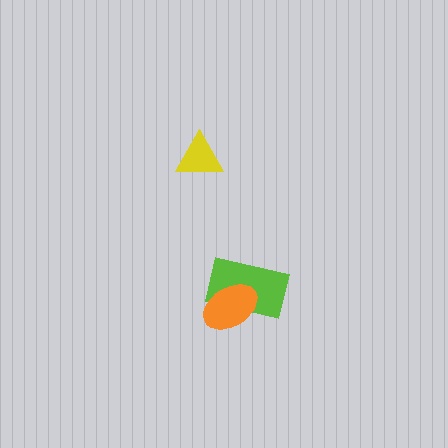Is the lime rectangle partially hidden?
Yes, it is partially covered by another shape.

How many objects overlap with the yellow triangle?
0 objects overlap with the yellow triangle.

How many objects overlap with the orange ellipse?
1 object overlaps with the orange ellipse.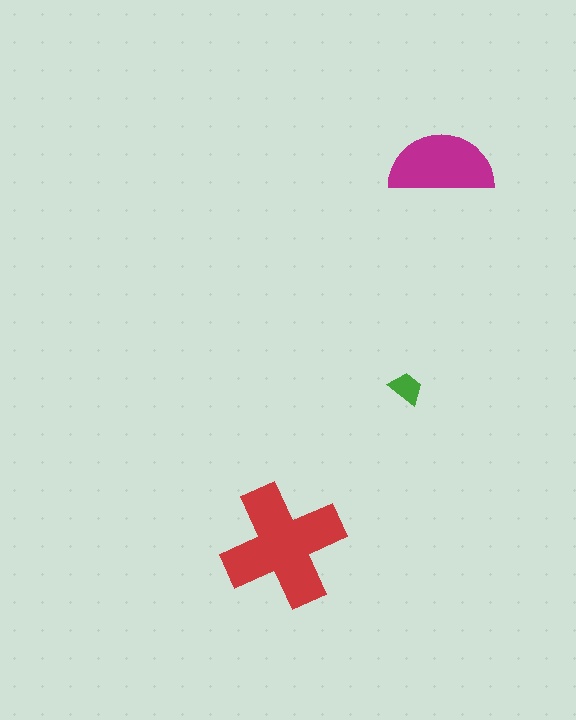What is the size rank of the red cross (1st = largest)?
1st.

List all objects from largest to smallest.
The red cross, the magenta semicircle, the green trapezoid.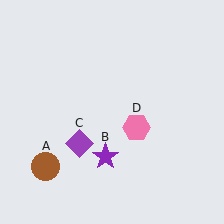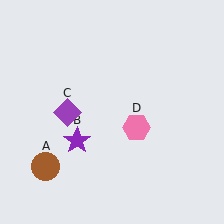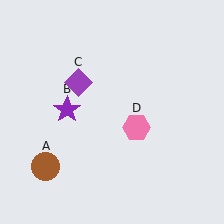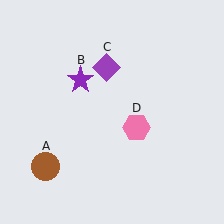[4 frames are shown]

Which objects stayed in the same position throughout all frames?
Brown circle (object A) and pink hexagon (object D) remained stationary.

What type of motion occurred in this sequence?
The purple star (object B), purple diamond (object C) rotated clockwise around the center of the scene.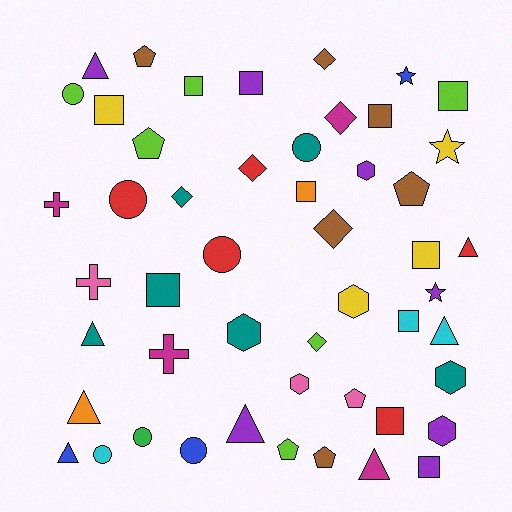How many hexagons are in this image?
There are 6 hexagons.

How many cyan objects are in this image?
There are 3 cyan objects.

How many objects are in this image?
There are 50 objects.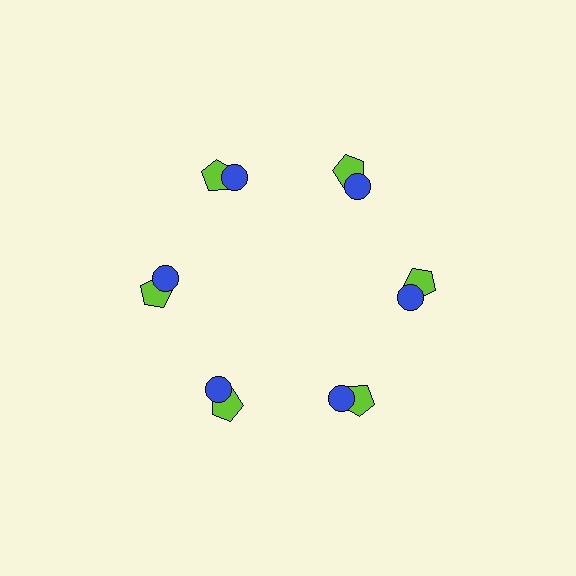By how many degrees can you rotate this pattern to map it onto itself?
The pattern maps onto itself every 60 degrees of rotation.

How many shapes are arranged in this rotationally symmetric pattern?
There are 12 shapes, arranged in 6 groups of 2.